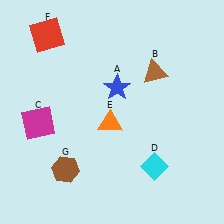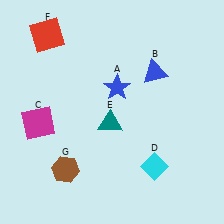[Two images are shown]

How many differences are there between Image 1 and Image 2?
There are 2 differences between the two images.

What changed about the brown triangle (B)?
In Image 1, B is brown. In Image 2, it changed to blue.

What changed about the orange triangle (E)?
In Image 1, E is orange. In Image 2, it changed to teal.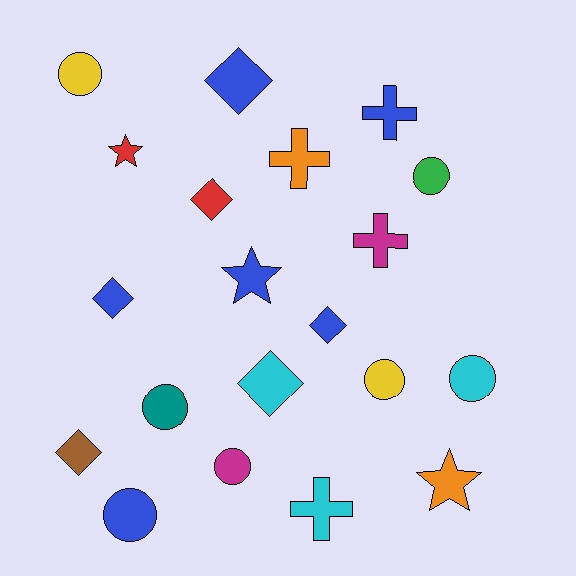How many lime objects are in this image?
There are no lime objects.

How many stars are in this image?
There are 3 stars.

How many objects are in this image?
There are 20 objects.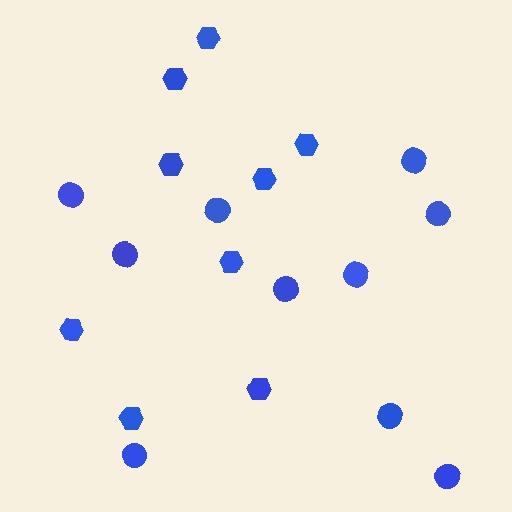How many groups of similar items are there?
There are 2 groups: one group of hexagons (9) and one group of circles (10).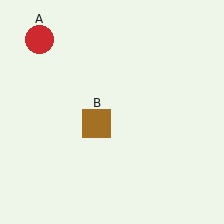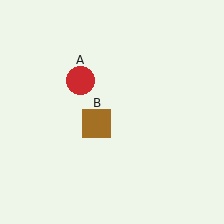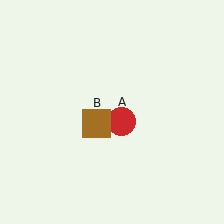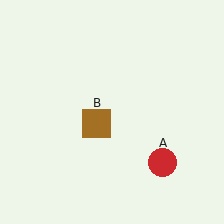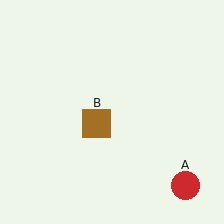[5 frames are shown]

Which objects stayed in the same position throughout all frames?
Brown square (object B) remained stationary.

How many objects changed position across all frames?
1 object changed position: red circle (object A).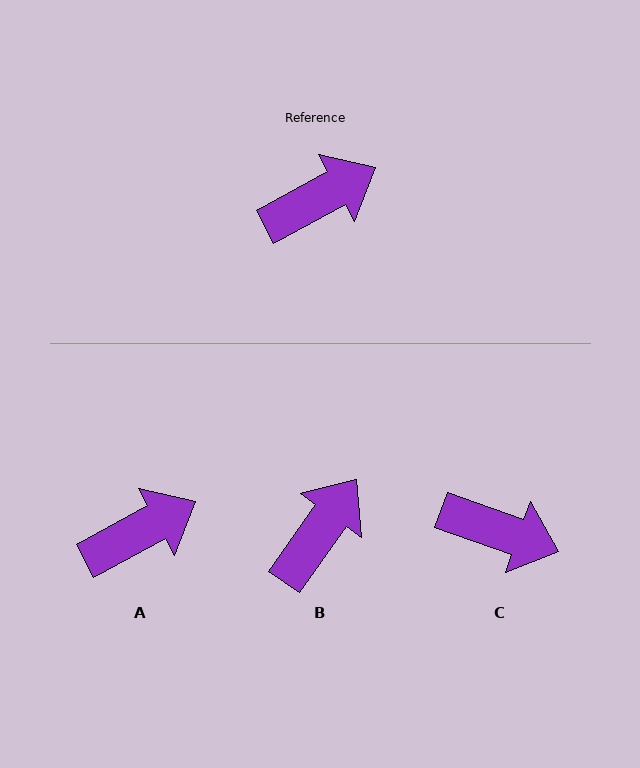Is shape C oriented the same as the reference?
No, it is off by about 48 degrees.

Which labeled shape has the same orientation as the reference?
A.